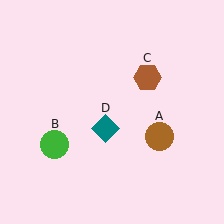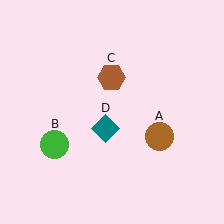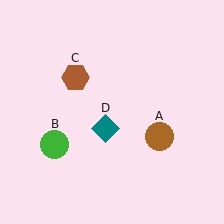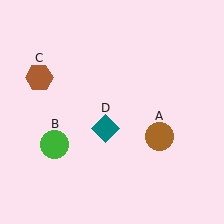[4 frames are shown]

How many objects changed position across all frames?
1 object changed position: brown hexagon (object C).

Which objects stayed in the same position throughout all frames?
Brown circle (object A) and green circle (object B) and teal diamond (object D) remained stationary.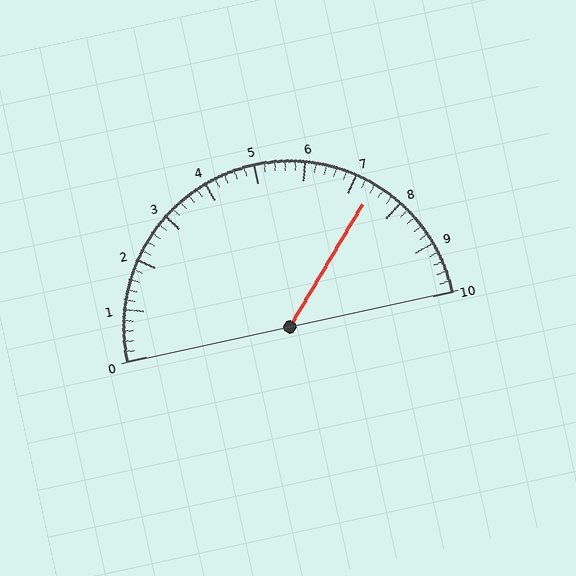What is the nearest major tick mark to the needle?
The nearest major tick mark is 7.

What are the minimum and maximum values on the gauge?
The gauge ranges from 0 to 10.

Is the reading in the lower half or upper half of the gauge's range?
The reading is in the upper half of the range (0 to 10).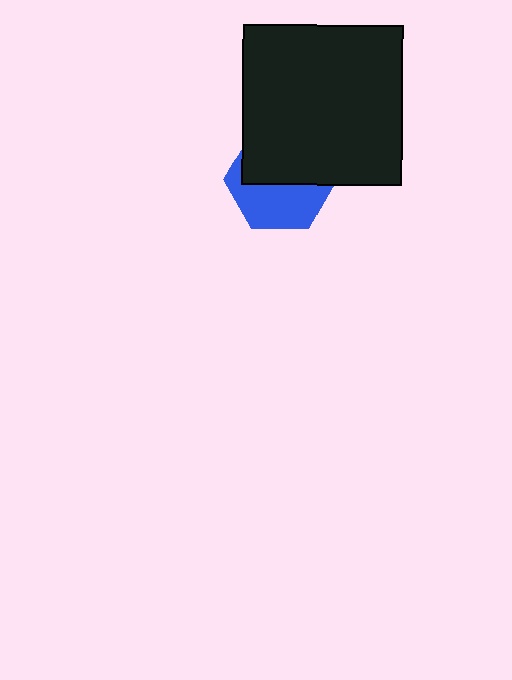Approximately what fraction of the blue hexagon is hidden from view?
Roughly 53% of the blue hexagon is hidden behind the black square.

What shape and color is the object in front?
The object in front is a black square.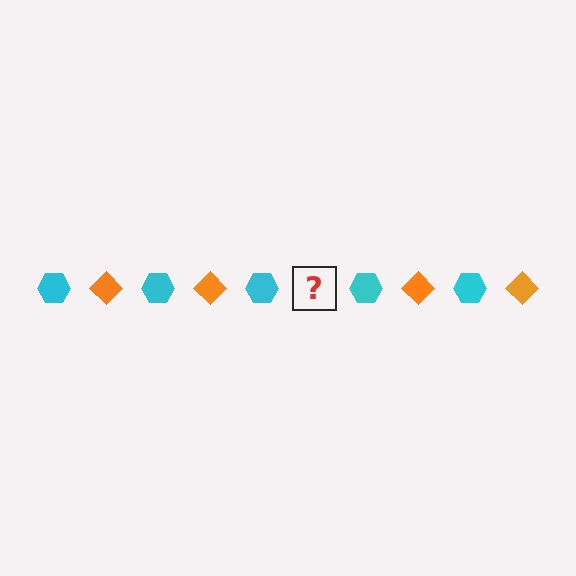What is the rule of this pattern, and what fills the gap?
The rule is that the pattern alternates between cyan hexagon and orange diamond. The gap should be filled with an orange diamond.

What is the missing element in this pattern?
The missing element is an orange diamond.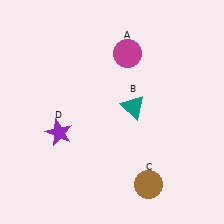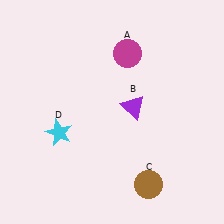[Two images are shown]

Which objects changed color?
B changed from teal to purple. D changed from purple to cyan.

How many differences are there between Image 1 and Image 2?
There are 2 differences between the two images.